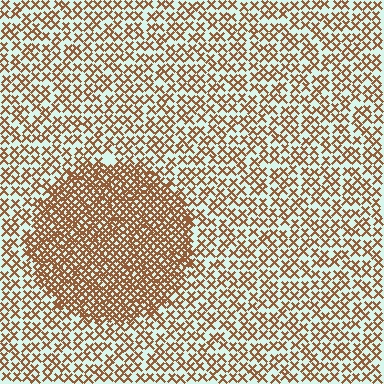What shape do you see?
I see a circle.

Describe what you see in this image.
The image contains small brown elements arranged at two different densities. A circle-shaped region is visible where the elements are more densely packed than the surrounding area.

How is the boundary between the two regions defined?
The boundary is defined by a change in element density (approximately 2.3x ratio). All elements are the same color, size, and shape.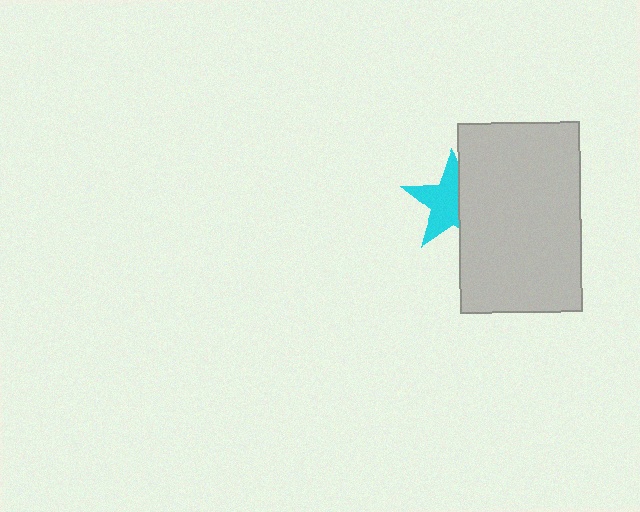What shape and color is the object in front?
The object in front is a light gray rectangle.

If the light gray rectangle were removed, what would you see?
You would see the complete cyan star.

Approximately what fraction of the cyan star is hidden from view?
Roughly 38% of the cyan star is hidden behind the light gray rectangle.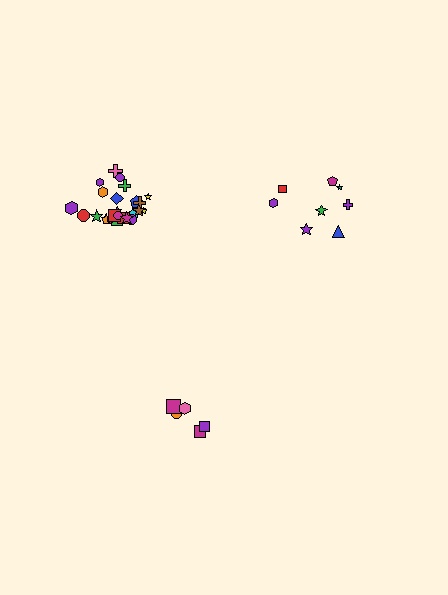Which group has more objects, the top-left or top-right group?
The top-left group.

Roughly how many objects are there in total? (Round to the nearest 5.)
Roughly 40 objects in total.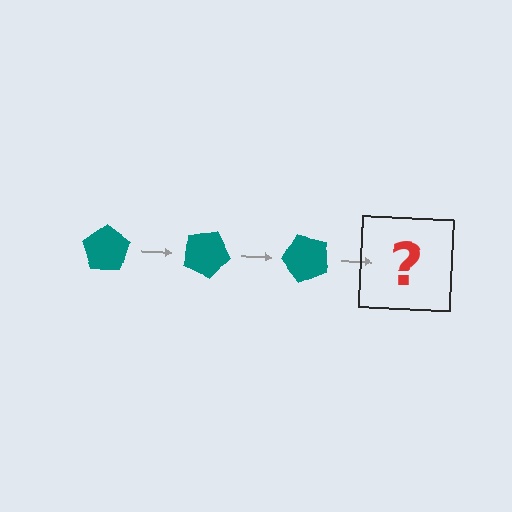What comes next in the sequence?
The next element should be a teal pentagon rotated 75 degrees.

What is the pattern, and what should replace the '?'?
The pattern is that the pentagon rotates 25 degrees each step. The '?' should be a teal pentagon rotated 75 degrees.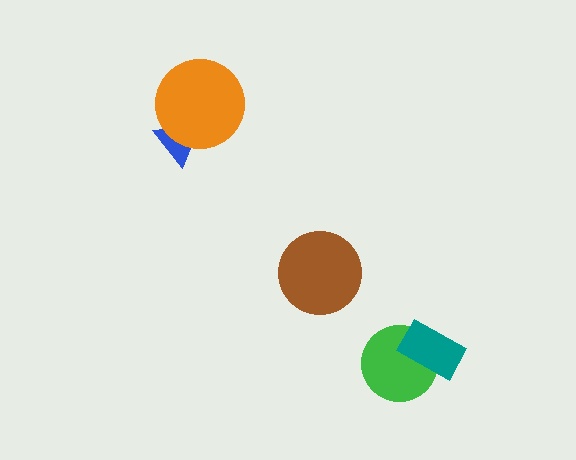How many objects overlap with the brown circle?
0 objects overlap with the brown circle.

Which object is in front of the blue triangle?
The orange circle is in front of the blue triangle.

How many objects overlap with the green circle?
1 object overlaps with the green circle.